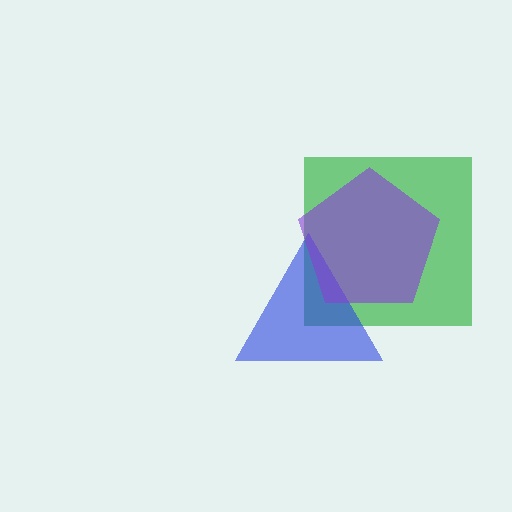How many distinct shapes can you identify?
There are 3 distinct shapes: a green square, a blue triangle, a purple pentagon.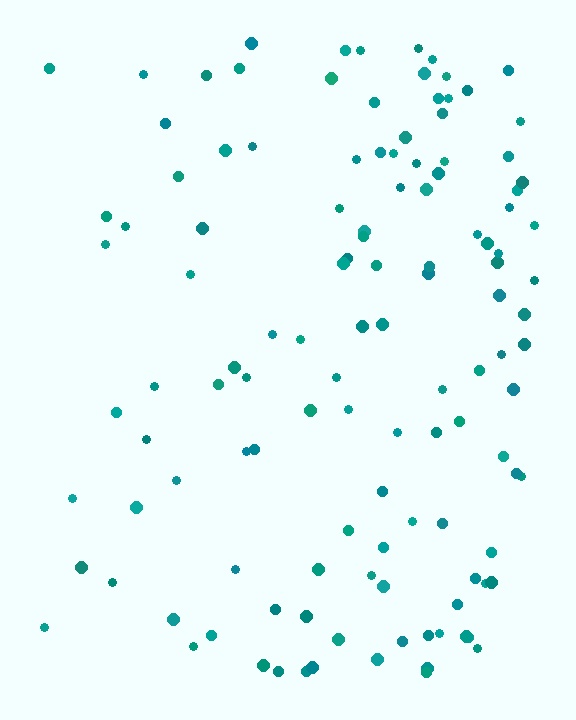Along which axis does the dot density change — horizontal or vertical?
Horizontal.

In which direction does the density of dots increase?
From left to right, with the right side densest.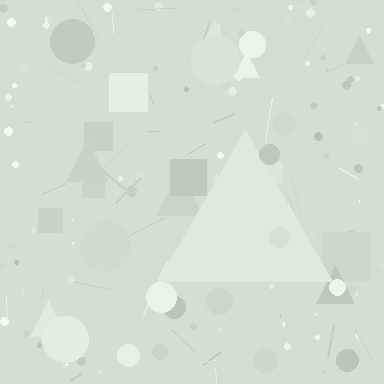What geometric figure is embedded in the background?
A triangle is embedded in the background.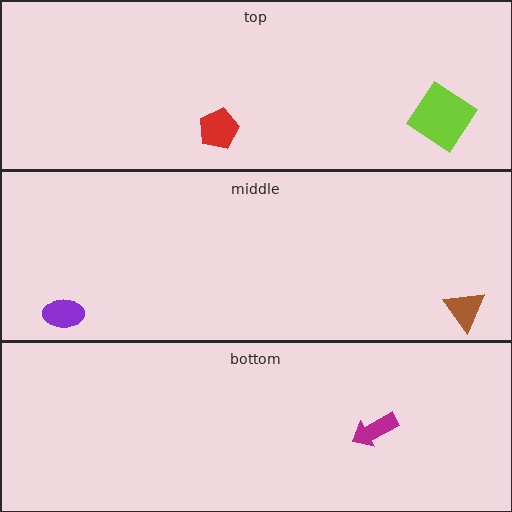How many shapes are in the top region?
2.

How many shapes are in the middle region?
2.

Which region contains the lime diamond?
The top region.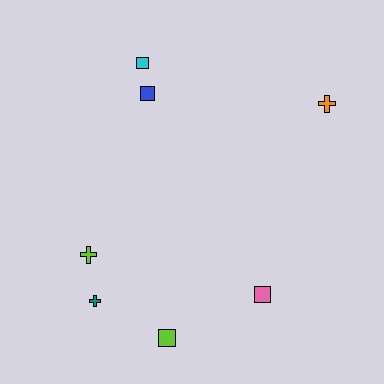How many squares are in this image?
There are 4 squares.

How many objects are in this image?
There are 7 objects.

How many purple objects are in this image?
There are no purple objects.